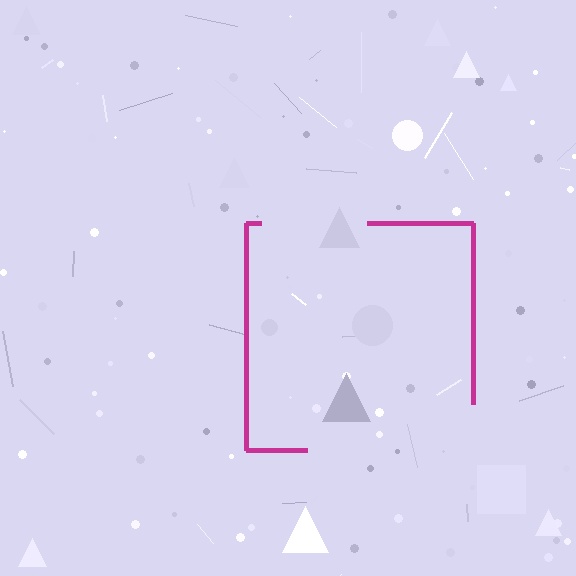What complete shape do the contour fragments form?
The contour fragments form a square.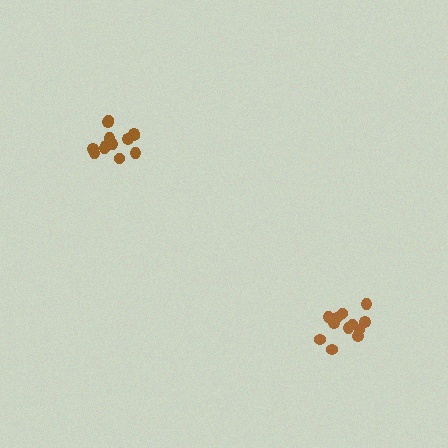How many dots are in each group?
Group 1: 12 dots, Group 2: 13 dots (25 total).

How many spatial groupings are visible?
There are 2 spatial groupings.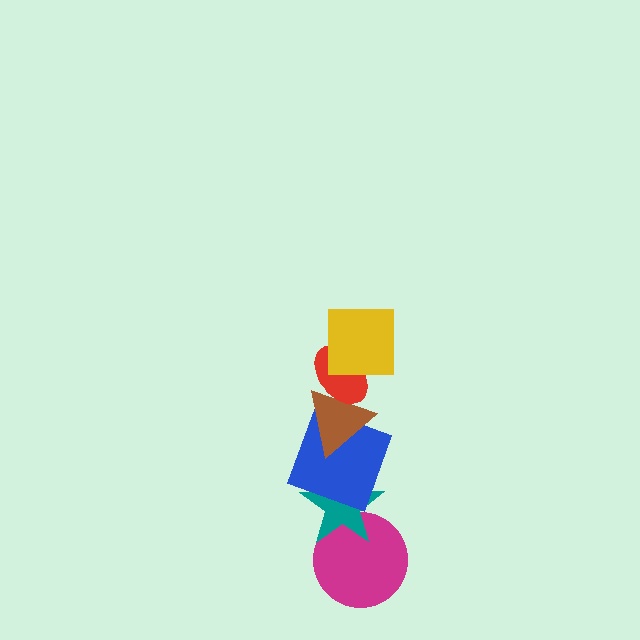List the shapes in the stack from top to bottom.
From top to bottom: the yellow square, the red ellipse, the brown triangle, the blue square, the teal star, the magenta circle.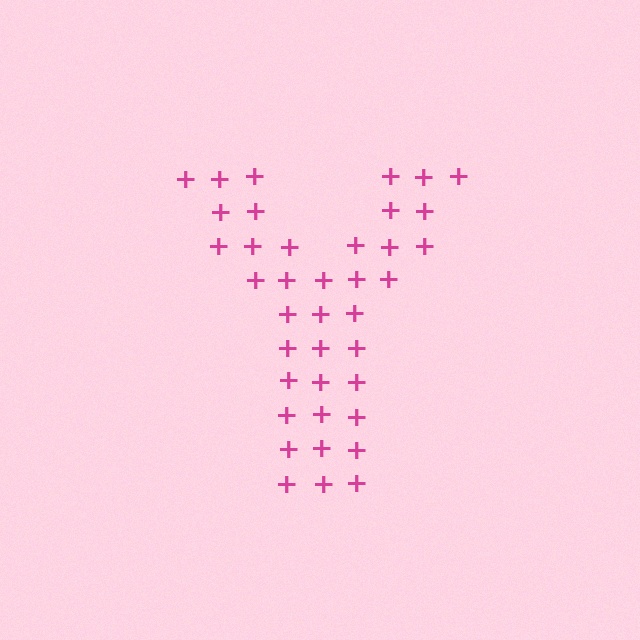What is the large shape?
The large shape is the letter Y.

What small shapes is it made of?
It is made of small plus signs.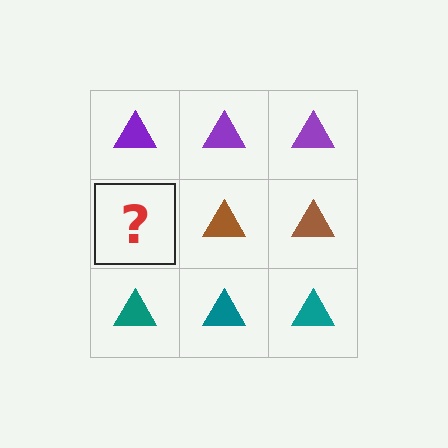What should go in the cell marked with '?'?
The missing cell should contain a brown triangle.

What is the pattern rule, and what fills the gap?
The rule is that each row has a consistent color. The gap should be filled with a brown triangle.